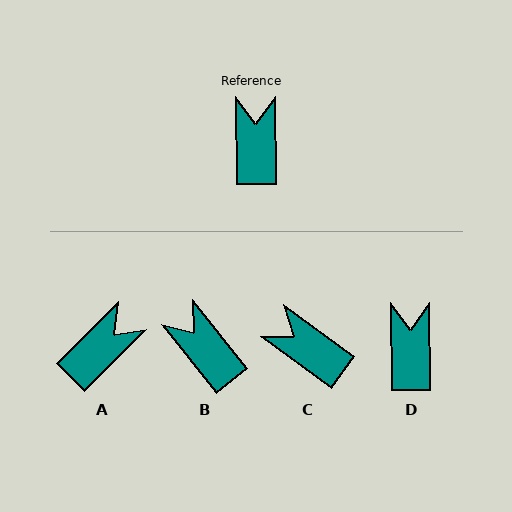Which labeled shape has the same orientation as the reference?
D.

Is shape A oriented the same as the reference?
No, it is off by about 46 degrees.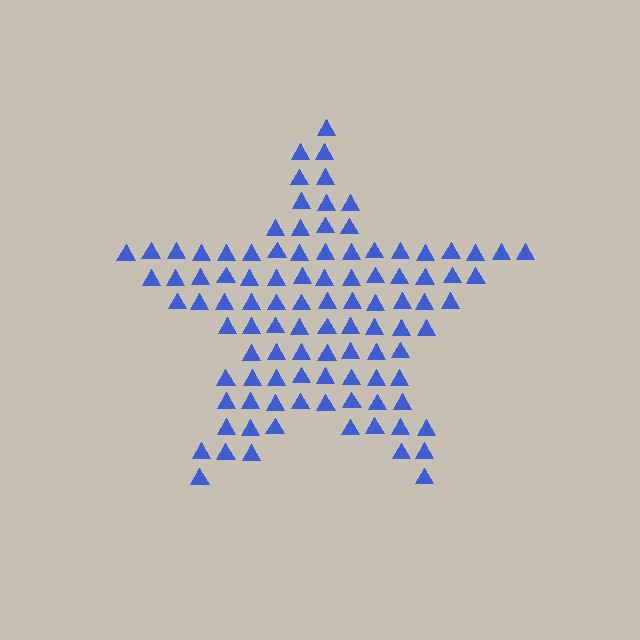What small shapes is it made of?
It is made of small triangles.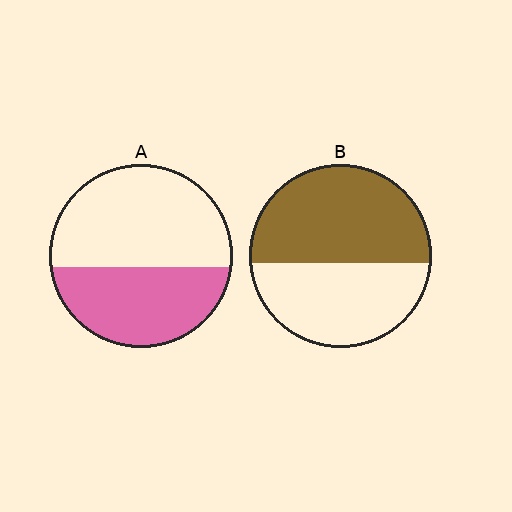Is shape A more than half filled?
No.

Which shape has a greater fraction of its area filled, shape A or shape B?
Shape B.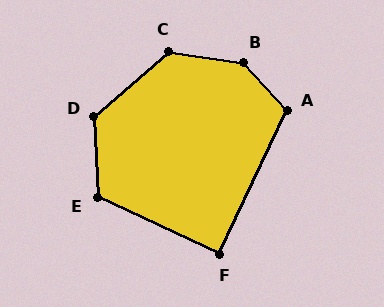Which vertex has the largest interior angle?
B, at approximately 141 degrees.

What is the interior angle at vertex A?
Approximately 112 degrees (obtuse).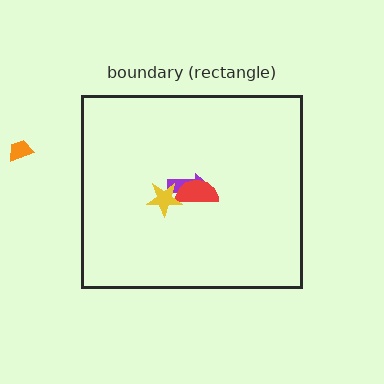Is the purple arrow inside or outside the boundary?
Inside.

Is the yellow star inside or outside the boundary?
Inside.